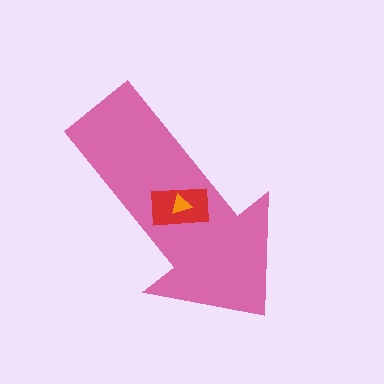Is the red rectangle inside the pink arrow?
Yes.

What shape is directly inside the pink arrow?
The red rectangle.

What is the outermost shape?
The pink arrow.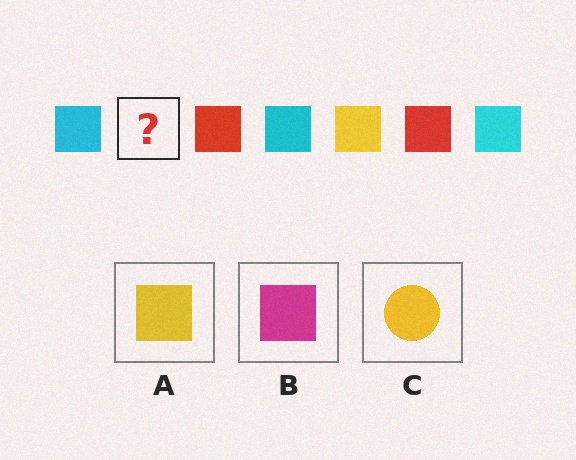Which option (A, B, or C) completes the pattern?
A.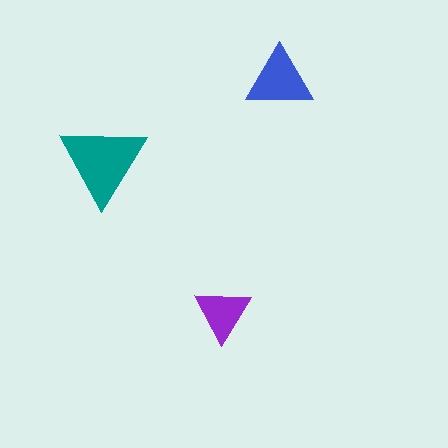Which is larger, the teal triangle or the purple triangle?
The teal one.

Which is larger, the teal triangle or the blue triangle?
The teal one.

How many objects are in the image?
There are 3 objects in the image.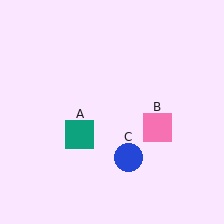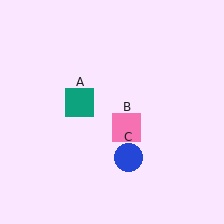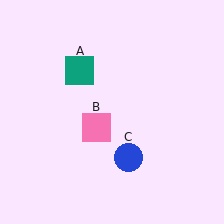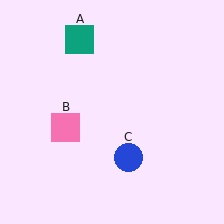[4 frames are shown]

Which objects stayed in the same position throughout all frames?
Blue circle (object C) remained stationary.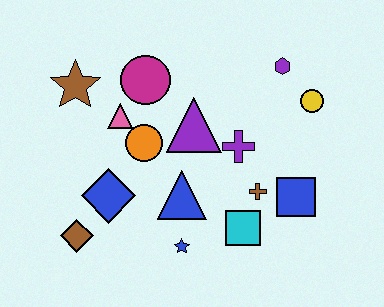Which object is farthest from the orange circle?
The yellow circle is farthest from the orange circle.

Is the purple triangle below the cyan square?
No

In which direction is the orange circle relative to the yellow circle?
The orange circle is to the left of the yellow circle.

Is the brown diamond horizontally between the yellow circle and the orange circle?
No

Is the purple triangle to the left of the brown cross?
Yes